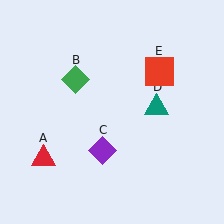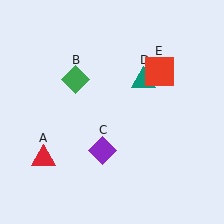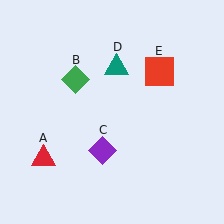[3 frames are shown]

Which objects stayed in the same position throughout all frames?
Red triangle (object A) and green diamond (object B) and purple diamond (object C) and red square (object E) remained stationary.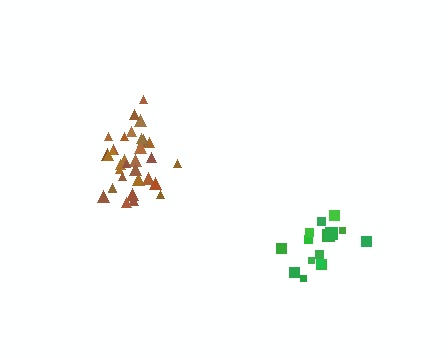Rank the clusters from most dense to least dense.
brown, green.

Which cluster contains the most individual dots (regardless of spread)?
Brown (33).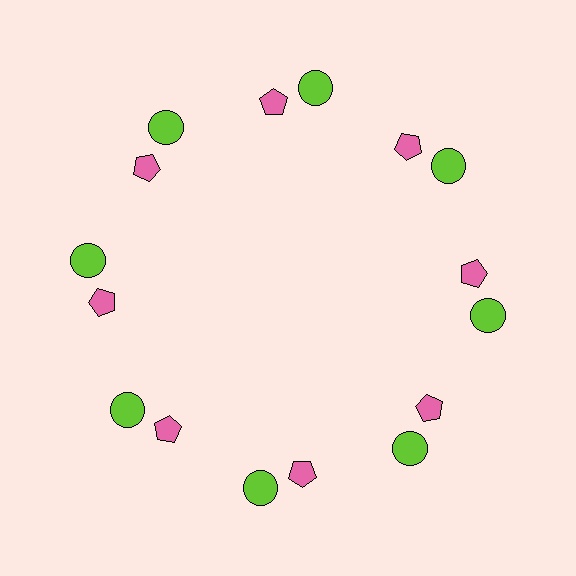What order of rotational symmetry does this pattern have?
This pattern has 8-fold rotational symmetry.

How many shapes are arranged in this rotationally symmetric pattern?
There are 16 shapes, arranged in 8 groups of 2.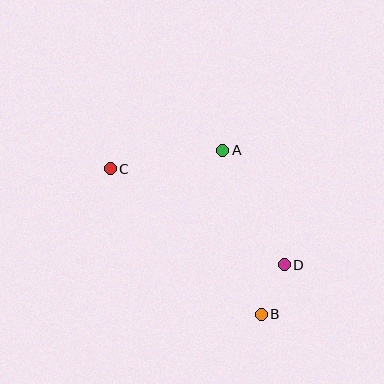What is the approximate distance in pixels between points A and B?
The distance between A and B is approximately 169 pixels.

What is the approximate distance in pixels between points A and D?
The distance between A and D is approximately 130 pixels.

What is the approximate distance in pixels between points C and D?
The distance between C and D is approximately 199 pixels.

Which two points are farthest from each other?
Points B and C are farthest from each other.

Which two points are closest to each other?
Points B and D are closest to each other.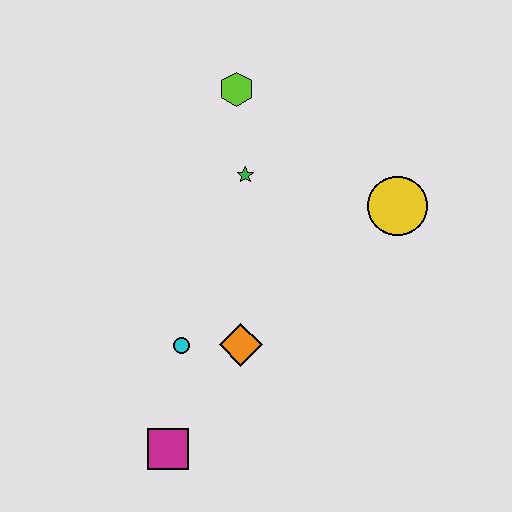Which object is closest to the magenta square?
The cyan circle is closest to the magenta square.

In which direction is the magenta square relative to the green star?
The magenta square is below the green star.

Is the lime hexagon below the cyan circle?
No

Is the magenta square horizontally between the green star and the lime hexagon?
No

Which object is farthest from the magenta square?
The lime hexagon is farthest from the magenta square.